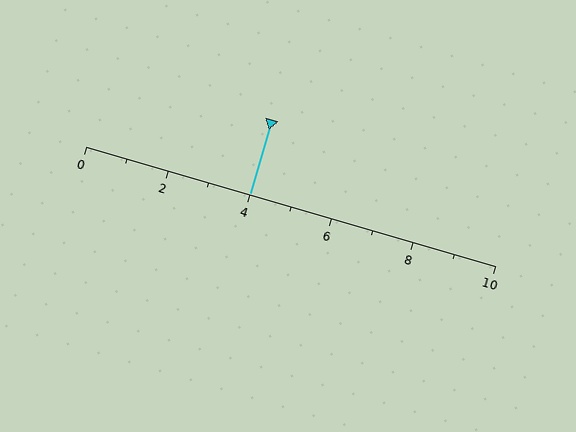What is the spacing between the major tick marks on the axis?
The major ticks are spaced 2 apart.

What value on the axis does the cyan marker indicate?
The marker indicates approximately 4.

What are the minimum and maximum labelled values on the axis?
The axis runs from 0 to 10.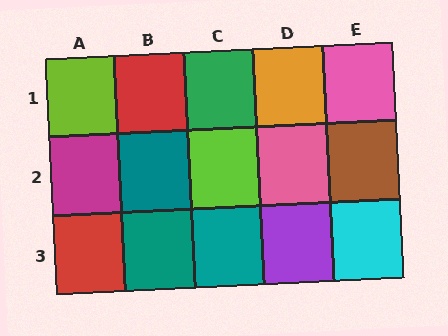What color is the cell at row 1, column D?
Orange.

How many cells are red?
2 cells are red.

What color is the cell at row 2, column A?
Magenta.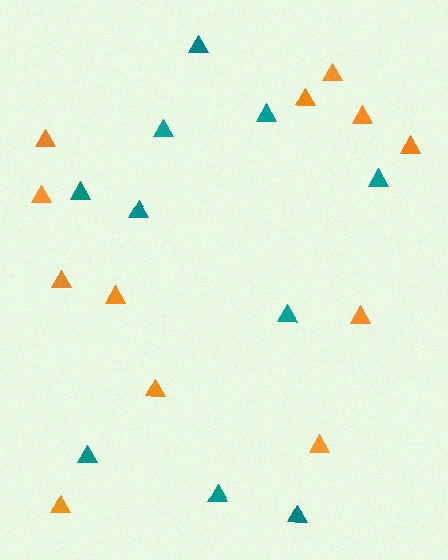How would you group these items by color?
There are 2 groups: one group of teal triangles (10) and one group of orange triangles (12).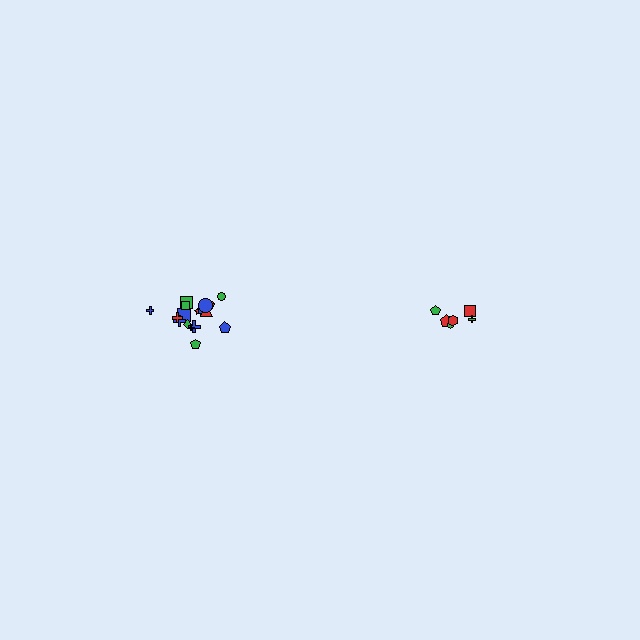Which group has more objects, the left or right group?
The left group.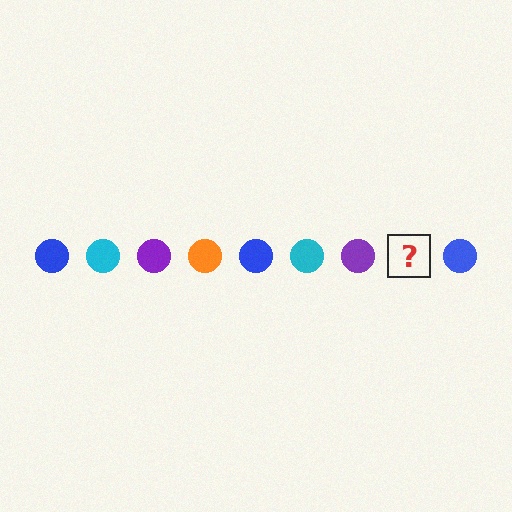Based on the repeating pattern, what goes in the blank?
The blank should be an orange circle.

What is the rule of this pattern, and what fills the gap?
The rule is that the pattern cycles through blue, cyan, purple, orange circles. The gap should be filled with an orange circle.